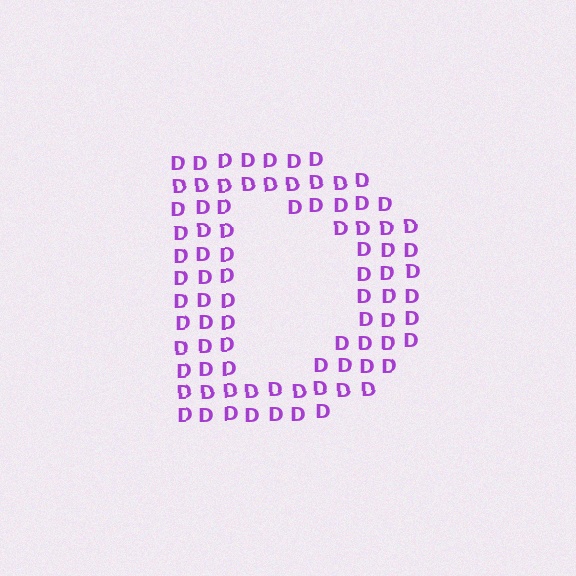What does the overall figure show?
The overall figure shows the letter D.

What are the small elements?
The small elements are letter D's.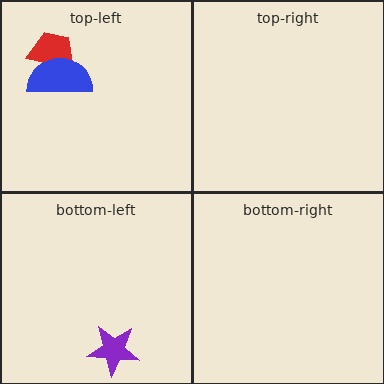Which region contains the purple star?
The bottom-left region.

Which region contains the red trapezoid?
The top-left region.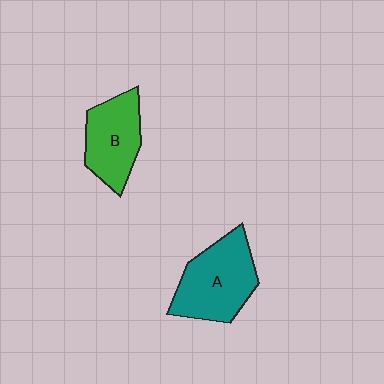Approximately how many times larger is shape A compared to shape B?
Approximately 1.3 times.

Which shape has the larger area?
Shape A (teal).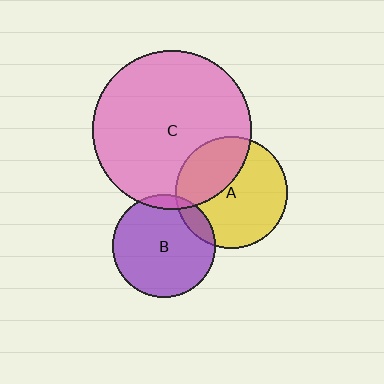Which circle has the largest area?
Circle C (pink).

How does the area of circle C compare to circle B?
Approximately 2.4 times.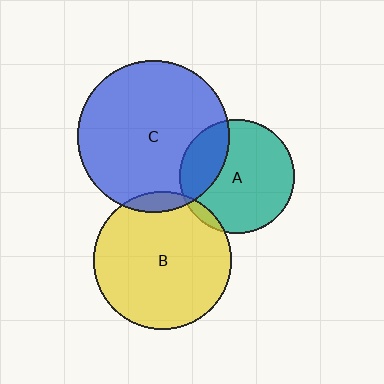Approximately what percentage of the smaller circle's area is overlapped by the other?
Approximately 5%.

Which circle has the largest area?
Circle C (blue).